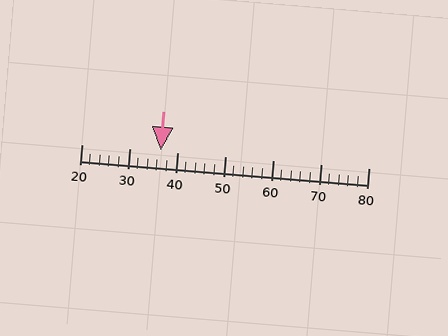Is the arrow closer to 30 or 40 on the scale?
The arrow is closer to 40.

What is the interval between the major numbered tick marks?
The major tick marks are spaced 10 units apart.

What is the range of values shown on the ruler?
The ruler shows values from 20 to 80.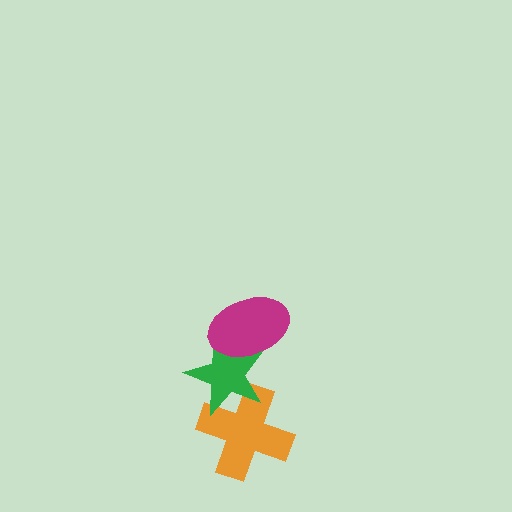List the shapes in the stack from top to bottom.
From top to bottom: the magenta ellipse, the green star, the orange cross.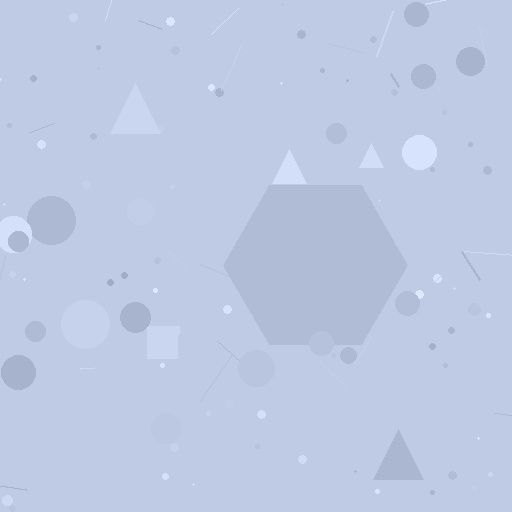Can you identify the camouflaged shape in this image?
The camouflaged shape is a hexagon.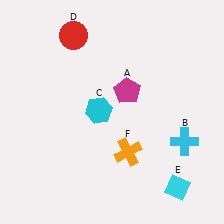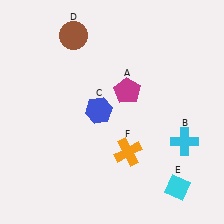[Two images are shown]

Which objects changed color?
C changed from cyan to blue. D changed from red to brown.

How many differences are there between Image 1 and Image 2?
There are 2 differences between the two images.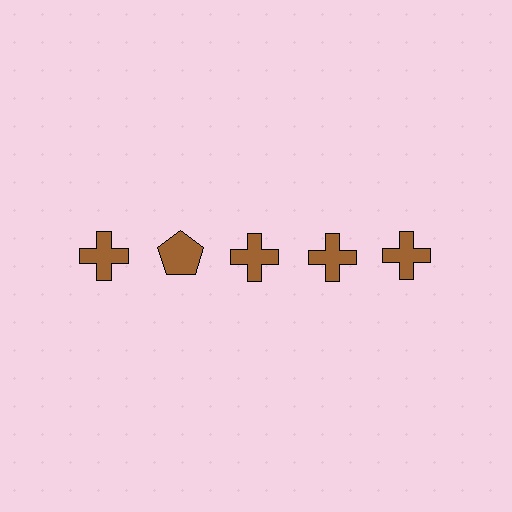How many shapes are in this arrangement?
There are 5 shapes arranged in a grid pattern.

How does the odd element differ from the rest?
It has a different shape: pentagon instead of cross.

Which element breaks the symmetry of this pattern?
The brown pentagon in the top row, second from left column breaks the symmetry. All other shapes are brown crosses.